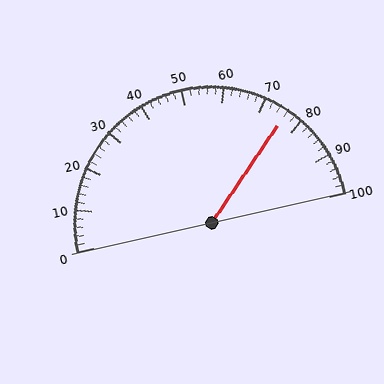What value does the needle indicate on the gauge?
The needle indicates approximately 76.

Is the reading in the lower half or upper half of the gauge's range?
The reading is in the upper half of the range (0 to 100).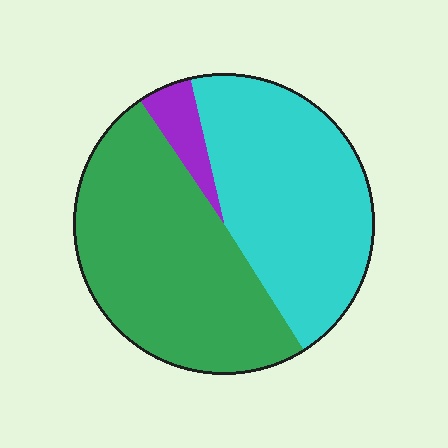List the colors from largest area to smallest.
From largest to smallest: green, cyan, purple.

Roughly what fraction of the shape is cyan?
Cyan covers 45% of the shape.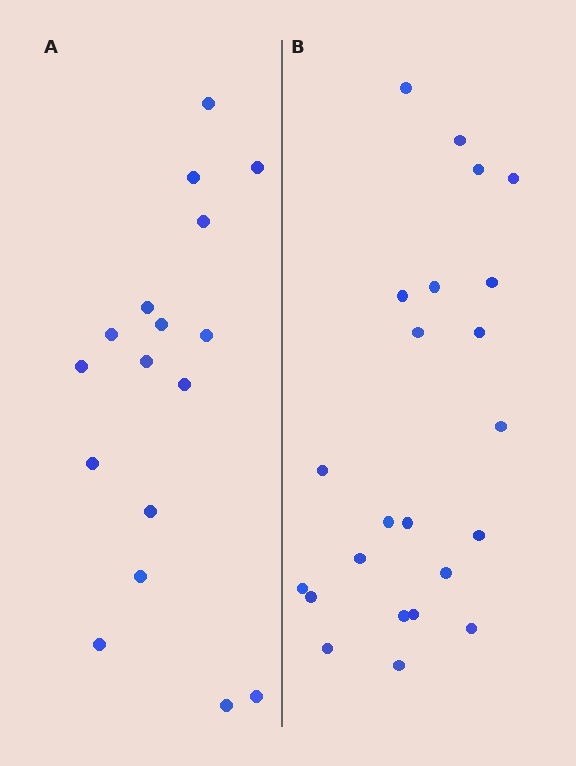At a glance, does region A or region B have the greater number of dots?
Region B (the right region) has more dots.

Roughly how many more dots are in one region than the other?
Region B has about 6 more dots than region A.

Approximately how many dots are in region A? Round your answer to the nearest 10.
About 20 dots. (The exact count is 17, which rounds to 20.)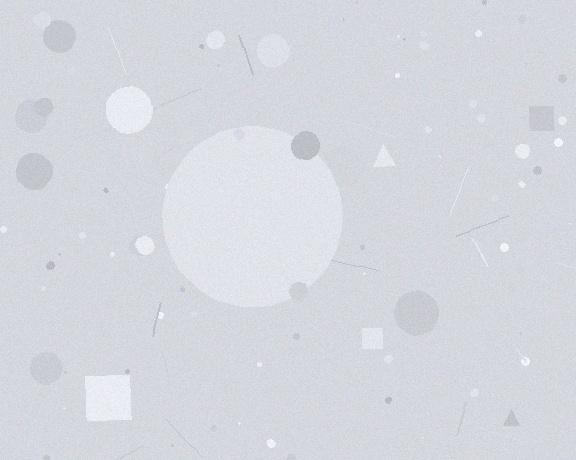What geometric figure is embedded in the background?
A circle is embedded in the background.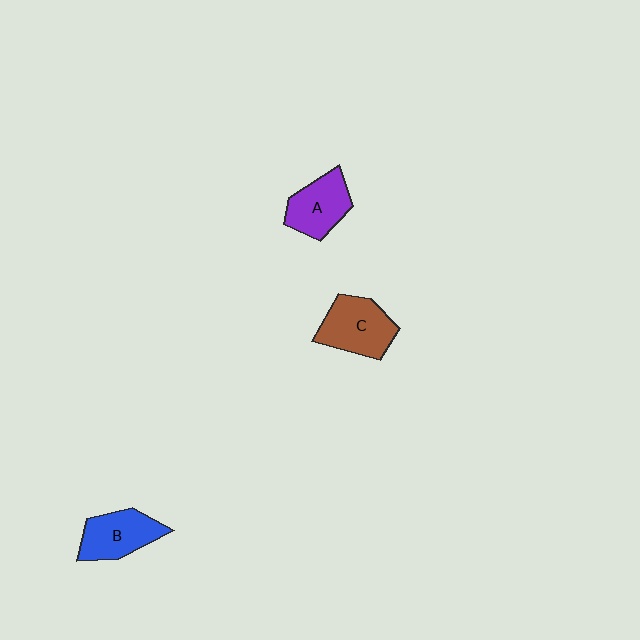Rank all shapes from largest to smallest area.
From largest to smallest: C (brown), B (blue), A (purple).